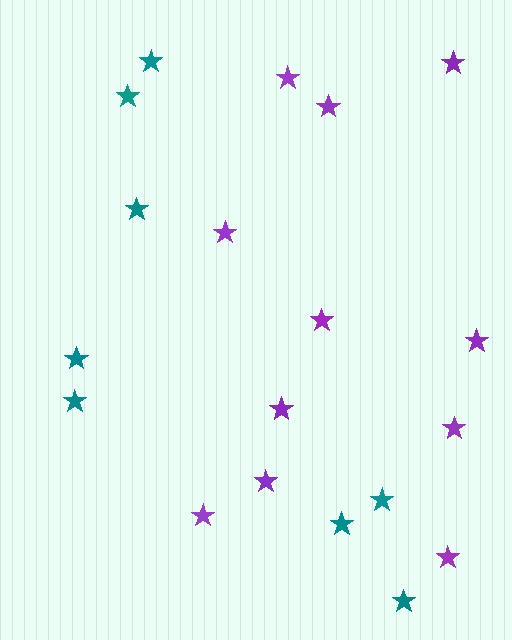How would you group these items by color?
There are 2 groups: one group of teal stars (8) and one group of purple stars (11).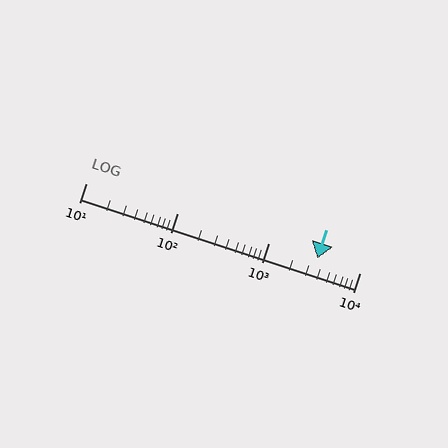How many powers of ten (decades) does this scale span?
The scale spans 3 decades, from 10 to 10000.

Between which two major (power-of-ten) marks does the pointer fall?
The pointer is between 1000 and 10000.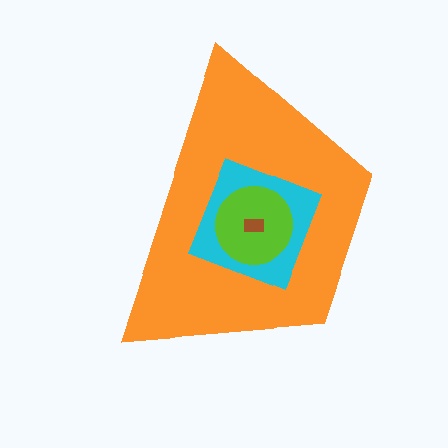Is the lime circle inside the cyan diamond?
Yes.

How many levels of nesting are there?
4.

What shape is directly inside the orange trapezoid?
The cyan diamond.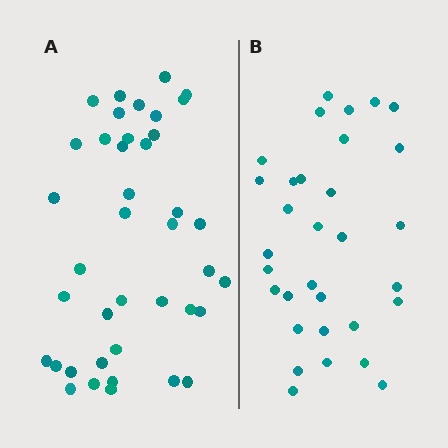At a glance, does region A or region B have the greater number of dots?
Region A (the left region) has more dots.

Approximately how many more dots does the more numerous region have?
Region A has roughly 8 or so more dots than region B.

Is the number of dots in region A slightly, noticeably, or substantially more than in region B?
Region A has noticeably more, but not dramatically so. The ratio is roughly 1.2 to 1.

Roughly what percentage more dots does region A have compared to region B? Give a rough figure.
About 25% more.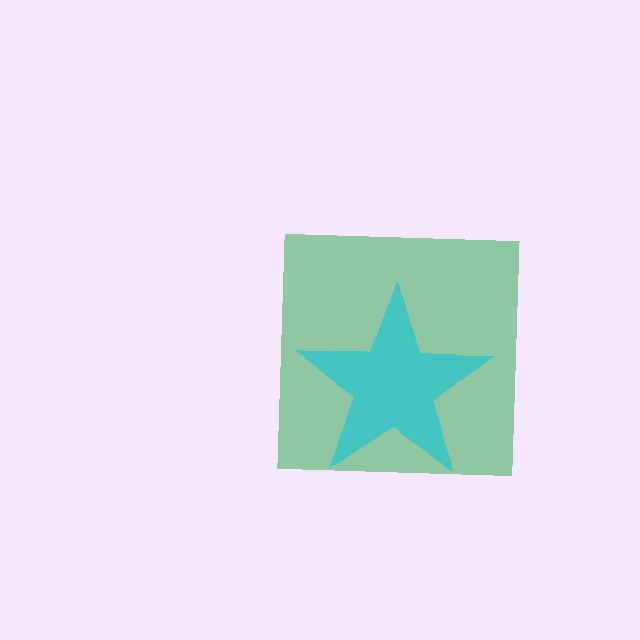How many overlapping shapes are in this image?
There are 2 overlapping shapes in the image.